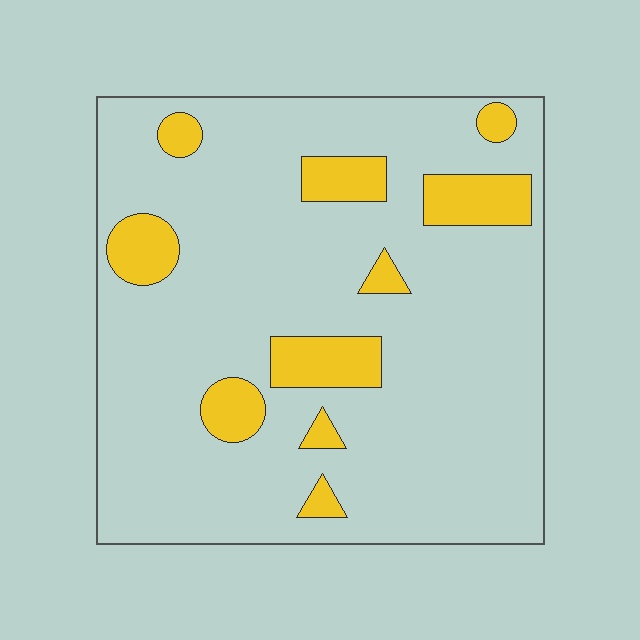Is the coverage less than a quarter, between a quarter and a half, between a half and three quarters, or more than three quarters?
Less than a quarter.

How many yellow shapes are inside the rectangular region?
10.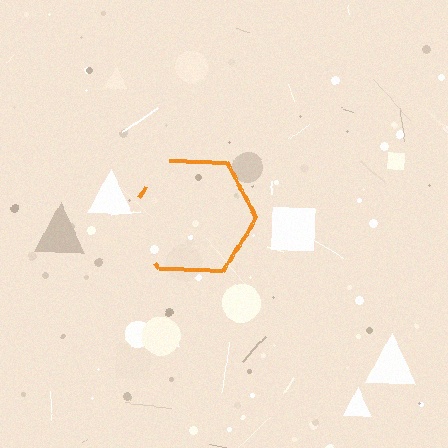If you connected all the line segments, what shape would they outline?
They would outline a hexagon.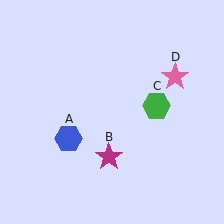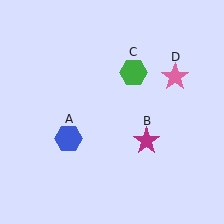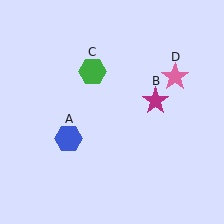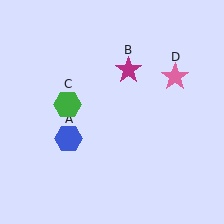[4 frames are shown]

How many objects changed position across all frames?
2 objects changed position: magenta star (object B), green hexagon (object C).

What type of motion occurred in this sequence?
The magenta star (object B), green hexagon (object C) rotated counterclockwise around the center of the scene.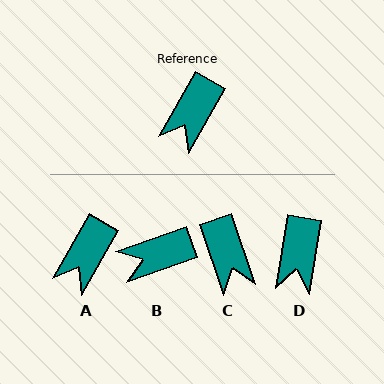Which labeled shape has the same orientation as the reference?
A.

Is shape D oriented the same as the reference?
No, it is off by about 21 degrees.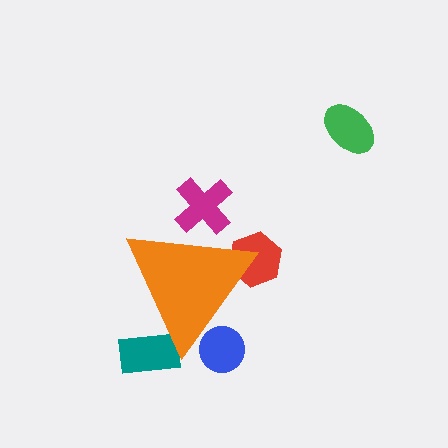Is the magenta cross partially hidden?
Yes, the magenta cross is partially hidden behind the orange triangle.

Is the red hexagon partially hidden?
Yes, the red hexagon is partially hidden behind the orange triangle.